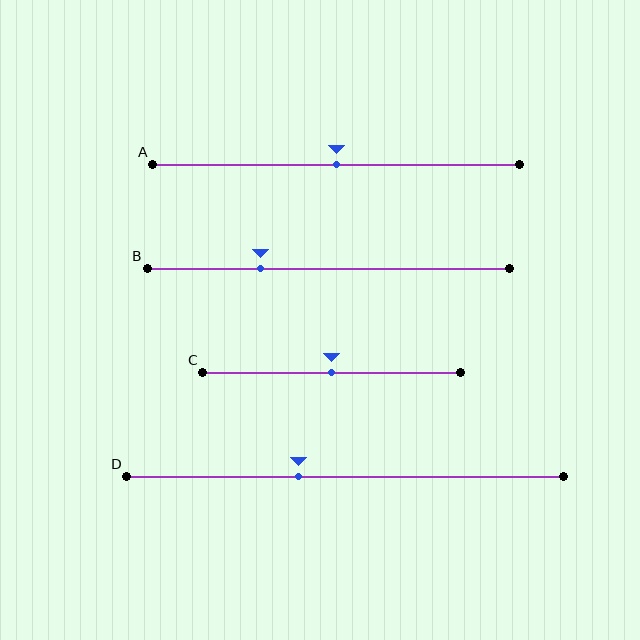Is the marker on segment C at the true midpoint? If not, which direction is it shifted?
Yes, the marker on segment C is at the true midpoint.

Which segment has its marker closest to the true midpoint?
Segment A has its marker closest to the true midpoint.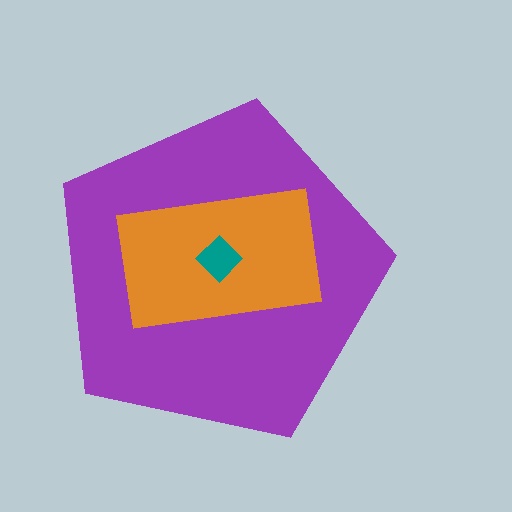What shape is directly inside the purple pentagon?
The orange rectangle.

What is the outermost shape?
The purple pentagon.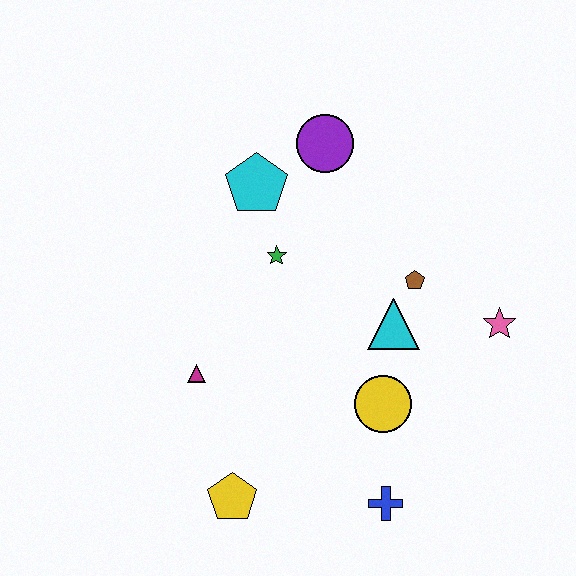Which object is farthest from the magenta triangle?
The pink star is farthest from the magenta triangle.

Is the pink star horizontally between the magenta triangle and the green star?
No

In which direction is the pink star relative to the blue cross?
The pink star is above the blue cross.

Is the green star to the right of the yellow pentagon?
Yes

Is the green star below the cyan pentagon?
Yes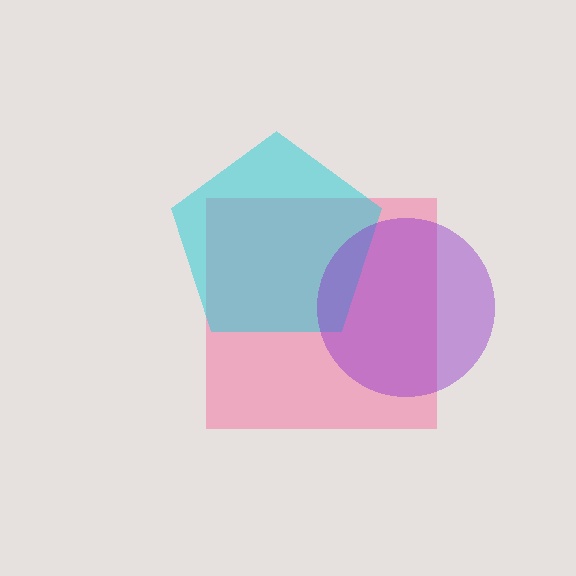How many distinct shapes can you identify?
There are 3 distinct shapes: a pink square, a cyan pentagon, a purple circle.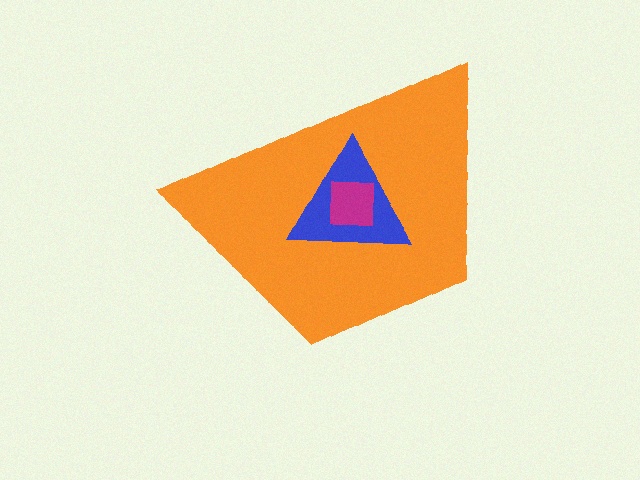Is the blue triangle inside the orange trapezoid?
Yes.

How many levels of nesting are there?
3.